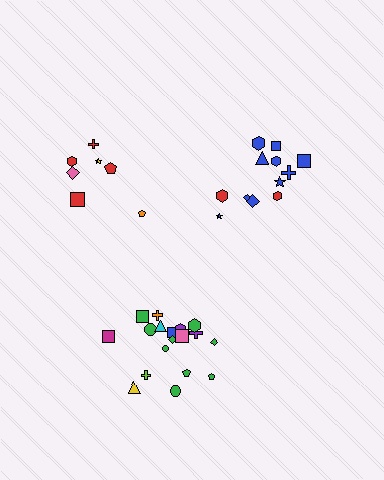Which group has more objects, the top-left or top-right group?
The top-right group.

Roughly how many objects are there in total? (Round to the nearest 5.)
Roughly 35 objects in total.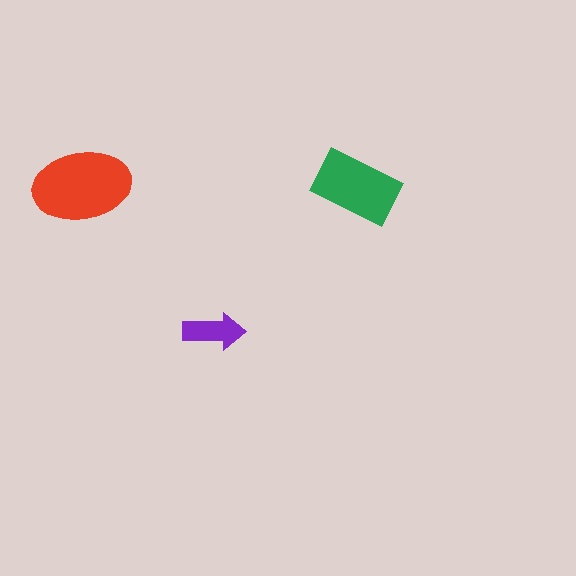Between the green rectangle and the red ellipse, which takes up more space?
The red ellipse.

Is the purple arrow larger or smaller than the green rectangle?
Smaller.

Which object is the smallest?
The purple arrow.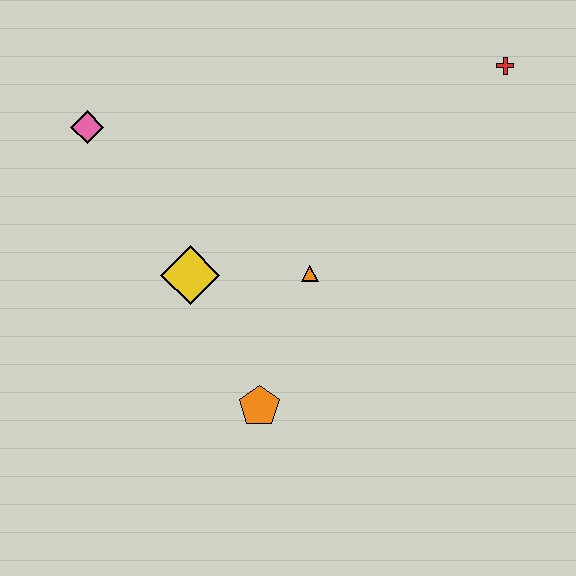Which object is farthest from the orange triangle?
The red cross is farthest from the orange triangle.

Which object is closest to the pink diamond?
The yellow diamond is closest to the pink diamond.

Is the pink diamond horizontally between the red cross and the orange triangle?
No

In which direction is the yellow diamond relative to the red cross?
The yellow diamond is to the left of the red cross.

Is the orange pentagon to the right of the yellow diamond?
Yes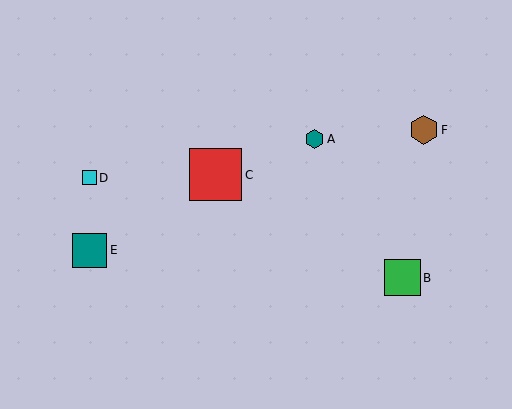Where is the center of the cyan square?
The center of the cyan square is at (90, 178).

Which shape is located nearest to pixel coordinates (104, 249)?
The teal square (labeled E) at (90, 250) is nearest to that location.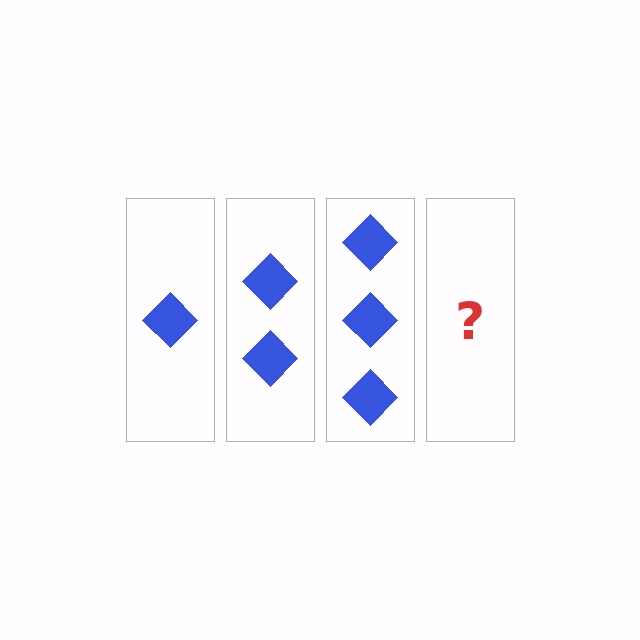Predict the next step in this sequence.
The next step is 4 diamonds.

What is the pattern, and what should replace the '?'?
The pattern is that each step adds one more diamond. The '?' should be 4 diamonds.